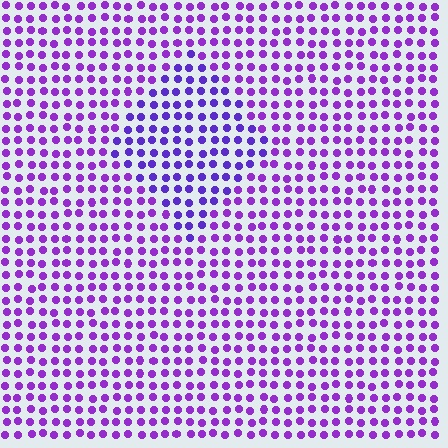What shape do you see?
I see a diamond.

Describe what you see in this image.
The image is filled with small purple elements in a uniform arrangement. A diamond-shaped region is visible where the elements are tinted to a slightly different hue, forming a subtle color boundary.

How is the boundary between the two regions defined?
The boundary is defined purely by a slight shift in hue (about 21 degrees). Spacing, size, and orientation are identical on both sides.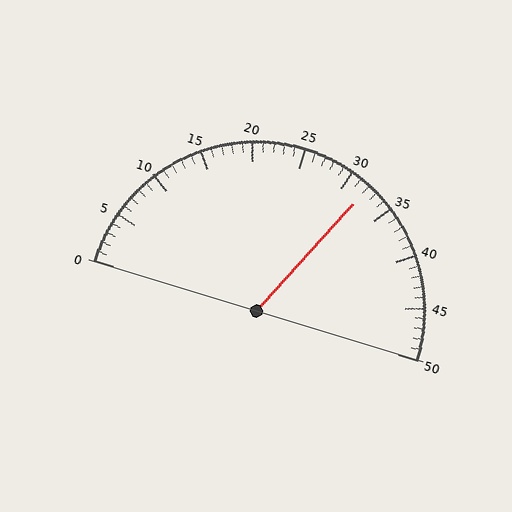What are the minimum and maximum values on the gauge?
The gauge ranges from 0 to 50.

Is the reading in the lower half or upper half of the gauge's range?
The reading is in the upper half of the range (0 to 50).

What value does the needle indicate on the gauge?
The needle indicates approximately 32.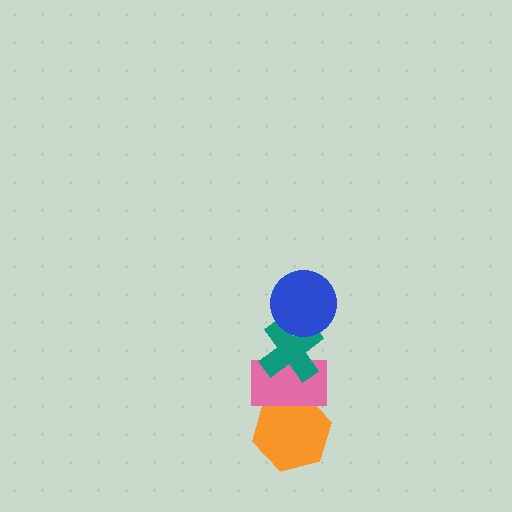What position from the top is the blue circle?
The blue circle is 1st from the top.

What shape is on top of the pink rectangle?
The teal cross is on top of the pink rectangle.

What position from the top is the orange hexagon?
The orange hexagon is 4th from the top.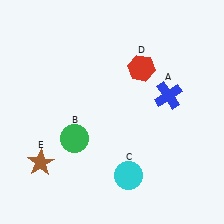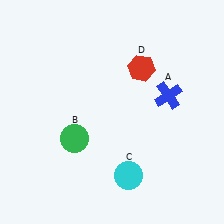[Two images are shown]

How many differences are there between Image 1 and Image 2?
There is 1 difference between the two images.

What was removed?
The brown star (E) was removed in Image 2.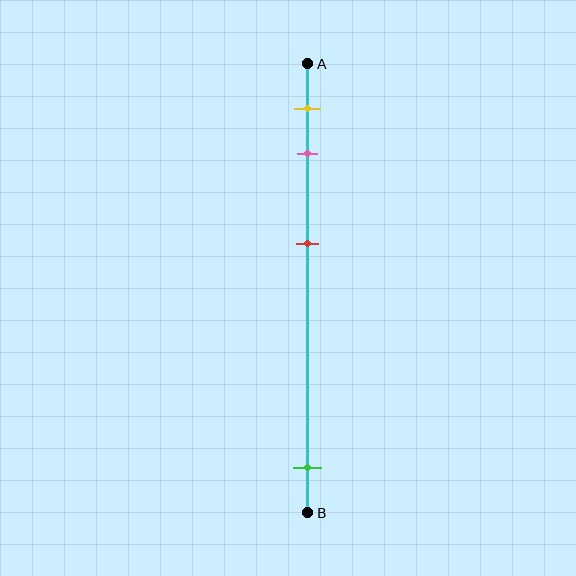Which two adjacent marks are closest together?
The yellow and pink marks are the closest adjacent pair.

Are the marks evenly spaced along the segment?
No, the marks are not evenly spaced.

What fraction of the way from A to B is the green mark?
The green mark is approximately 90% (0.9) of the way from A to B.